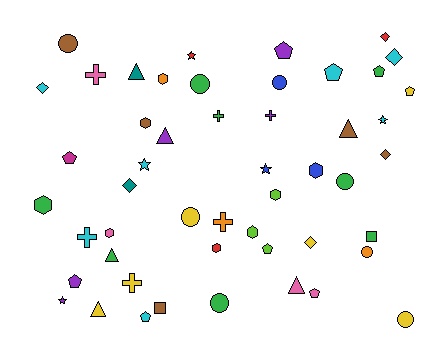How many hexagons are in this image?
There are 8 hexagons.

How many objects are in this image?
There are 50 objects.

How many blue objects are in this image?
There are 3 blue objects.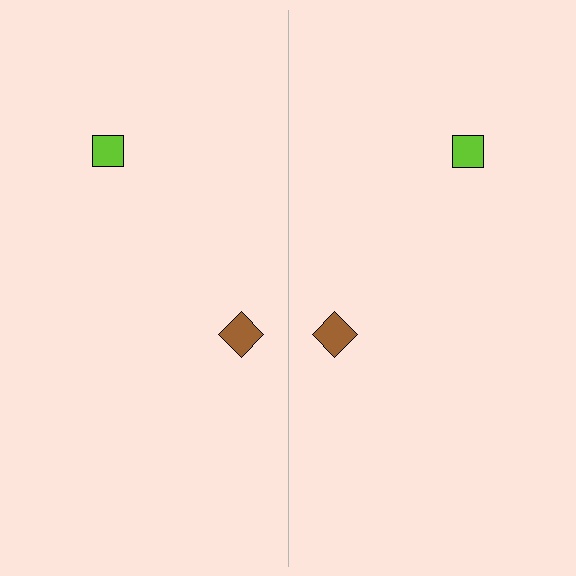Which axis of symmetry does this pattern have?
The pattern has a vertical axis of symmetry running through the center of the image.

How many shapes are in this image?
There are 4 shapes in this image.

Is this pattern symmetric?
Yes, this pattern has bilateral (reflection) symmetry.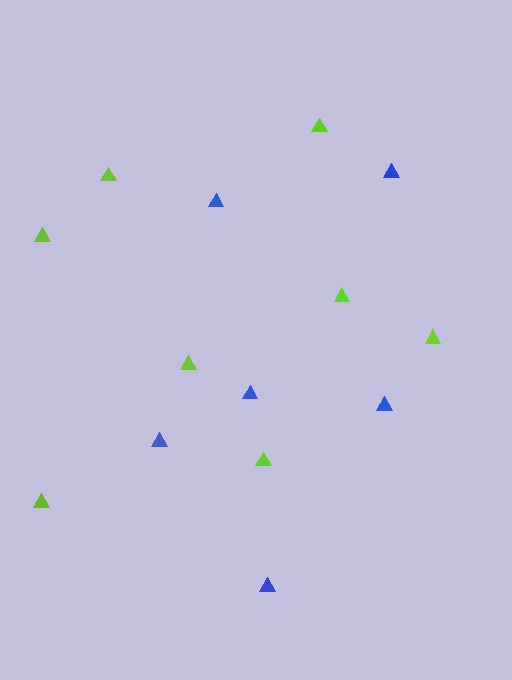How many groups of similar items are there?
There are 2 groups: one group of blue triangles (6) and one group of lime triangles (8).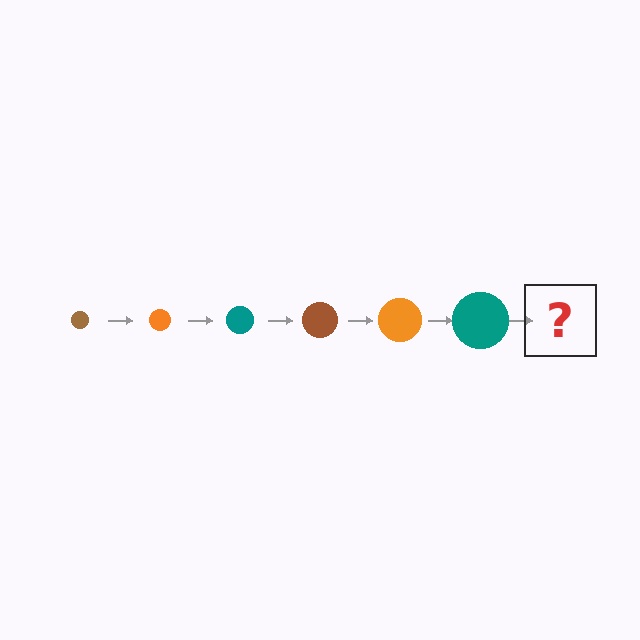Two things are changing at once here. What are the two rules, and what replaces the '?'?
The two rules are that the circle grows larger each step and the color cycles through brown, orange, and teal. The '?' should be a brown circle, larger than the previous one.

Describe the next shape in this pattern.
It should be a brown circle, larger than the previous one.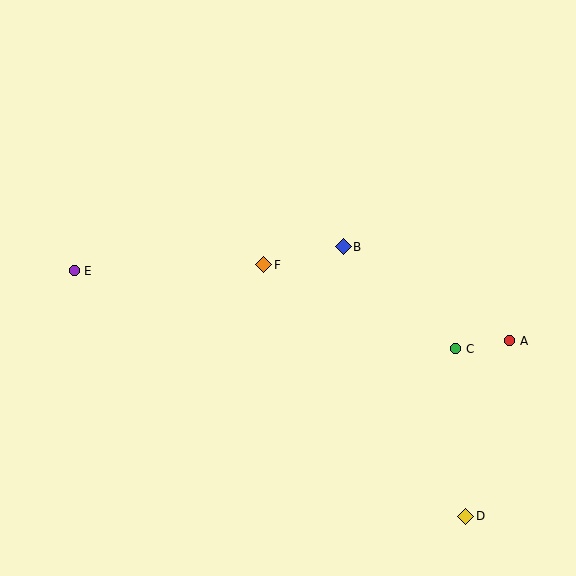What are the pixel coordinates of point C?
Point C is at (456, 349).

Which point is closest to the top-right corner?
Point B is closest to the top-right corner.